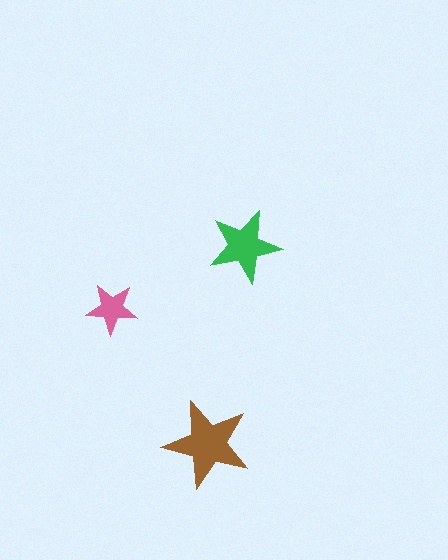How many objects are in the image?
There are 3 objects in the image.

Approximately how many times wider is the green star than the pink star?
About 1.5 times wider.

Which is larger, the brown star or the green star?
The brown one.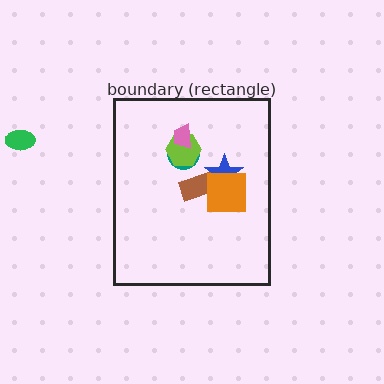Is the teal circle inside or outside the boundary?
Inside.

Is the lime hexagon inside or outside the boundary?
Inside.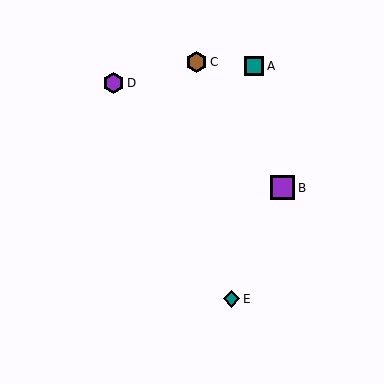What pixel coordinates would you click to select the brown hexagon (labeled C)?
Click at (196, 62) to select the brown hexagon C.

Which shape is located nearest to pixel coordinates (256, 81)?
The teal square (labeled A) at (254, 66) is nearest to that location.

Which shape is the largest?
The purple square (labeled B) is the largest.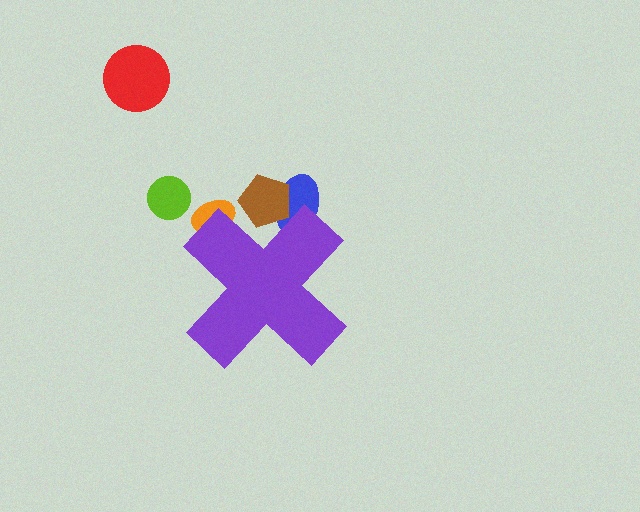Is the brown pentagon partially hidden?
Yes, the brown pentagon is partially hidden behind the purple cross.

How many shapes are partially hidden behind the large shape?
3 shapes are partially hidden.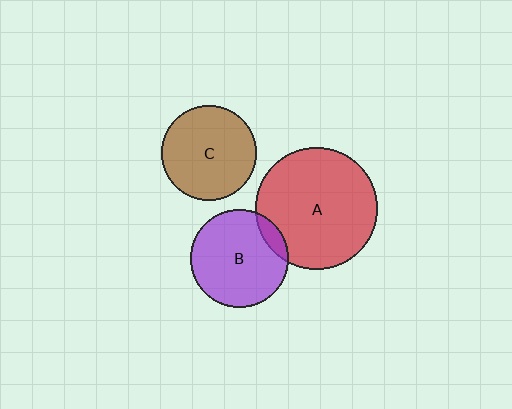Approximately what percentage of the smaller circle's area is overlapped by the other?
Approximately 10%.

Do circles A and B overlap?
Yes.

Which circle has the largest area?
Circle A (red).